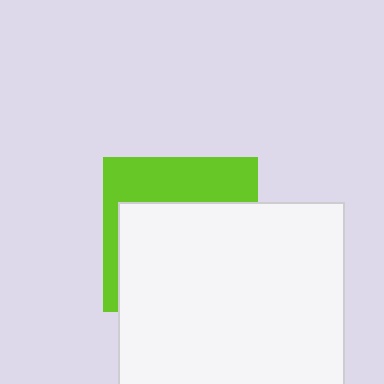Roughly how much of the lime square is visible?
A small part of it is visible (roughly 35%).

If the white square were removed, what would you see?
You would see the complete lime square.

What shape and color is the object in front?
The object in front is a white square.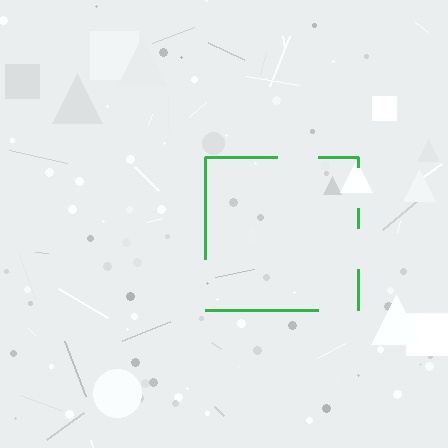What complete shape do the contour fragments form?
The contour fragments form a square.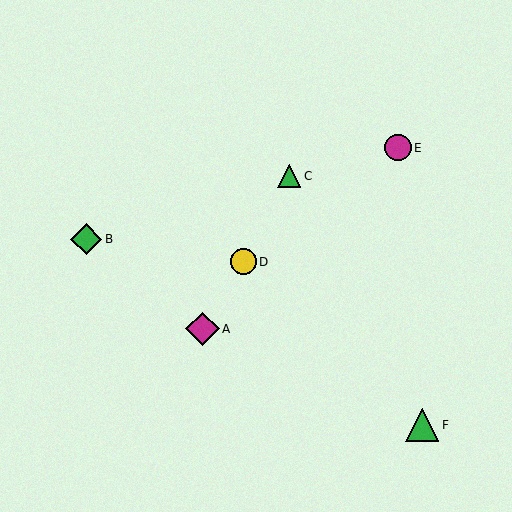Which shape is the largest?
The magenta diamond (labeled A) is the largest.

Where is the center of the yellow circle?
The center of the yellow circle is at (243, 262).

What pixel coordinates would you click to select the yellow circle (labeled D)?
Click at (243, 262) to select the yellow circle D.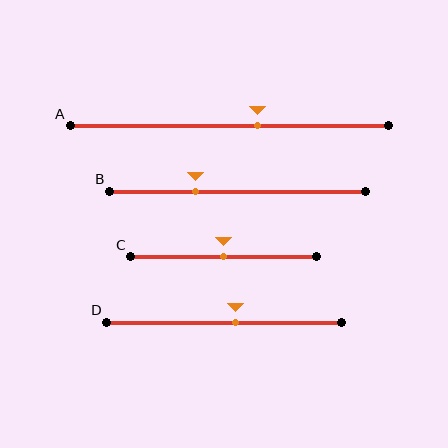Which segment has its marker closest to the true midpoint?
Segment C has its marker closest to the true midpoint.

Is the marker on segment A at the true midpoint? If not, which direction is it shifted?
No, the marker on segment A is shifted to the right by about 9% of the segment length.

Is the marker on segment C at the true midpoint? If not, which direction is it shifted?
Yes, the marker on segment C is at the true midpoint.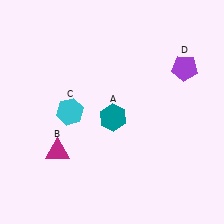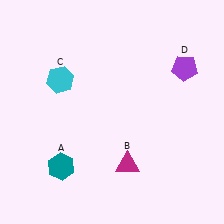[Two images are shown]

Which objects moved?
The objects that moved are: the teal hexagon (A), the magenta triangle (B), the cyan hexagon (C).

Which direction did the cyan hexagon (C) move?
The cyan hexagon (C) moved up.